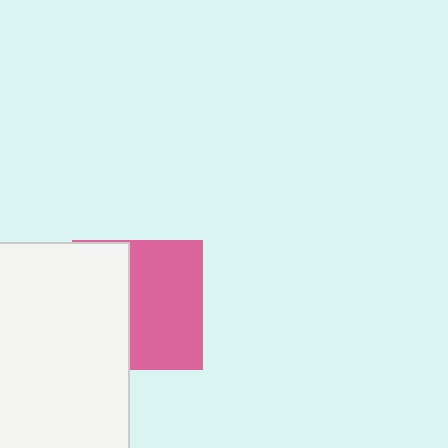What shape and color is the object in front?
The object in front is a white rectangle.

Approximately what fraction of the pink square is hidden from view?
Roughly 43% of the pink square is hidden behind the white rectangle.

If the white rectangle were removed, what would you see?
You would see the complete pink square.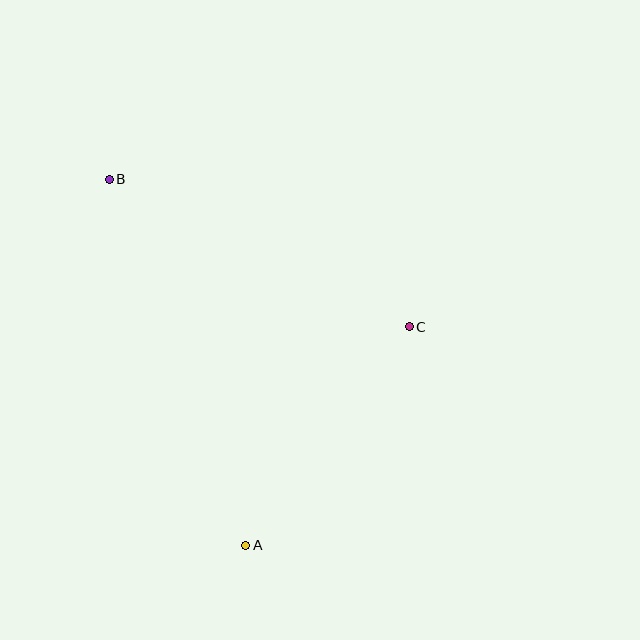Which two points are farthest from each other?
Points A and B are farthest from each other.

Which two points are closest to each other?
Points A and C are closest to each other.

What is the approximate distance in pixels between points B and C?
The distance between B and C is approximately 334 pixels.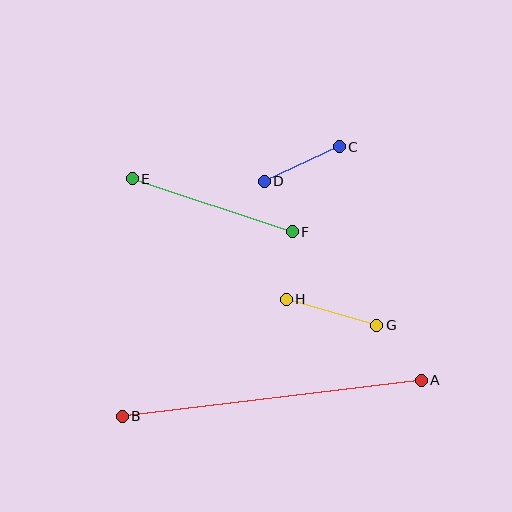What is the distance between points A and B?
The distance is approximately 301 pixels.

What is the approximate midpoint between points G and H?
The midpoint is at approximately (331, 312) pixels.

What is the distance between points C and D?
The distance is approximately 83 pixels.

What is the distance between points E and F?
The distance is approximately 169 pixels.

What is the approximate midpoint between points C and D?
The midpoint is at approximately (302, 164) pixels.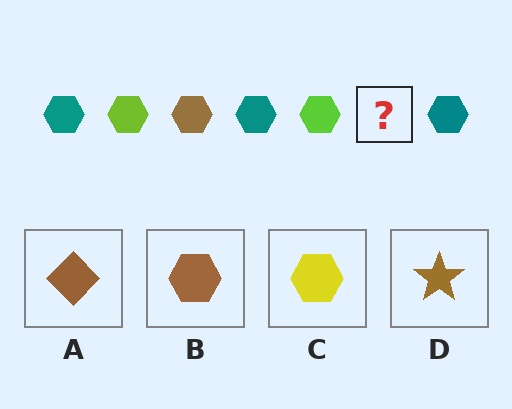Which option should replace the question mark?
Option B.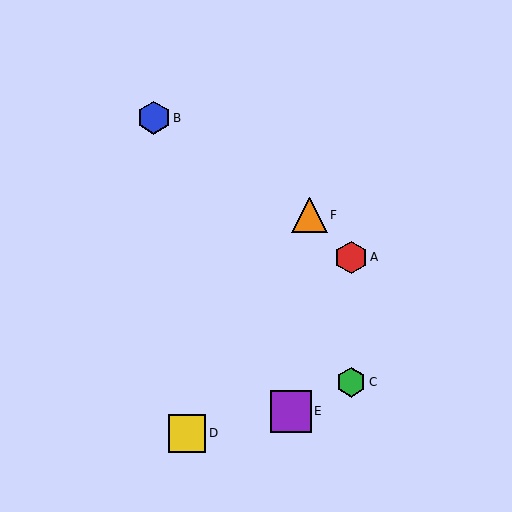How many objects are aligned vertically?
2 objects (A, C) are aligned vertically.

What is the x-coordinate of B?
Object B is at x≈154.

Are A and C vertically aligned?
Yes, both are at x≈351.